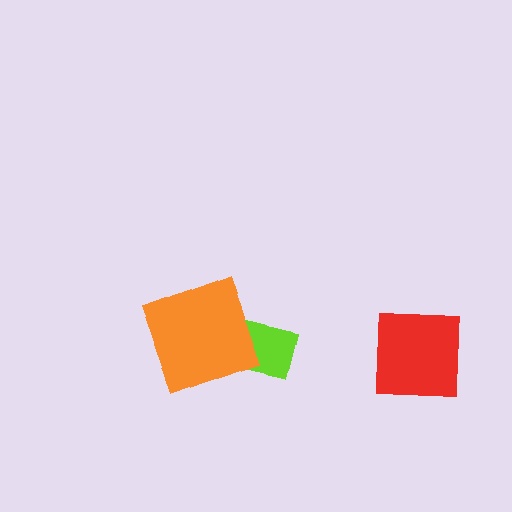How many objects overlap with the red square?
0 objects overlap with the red square.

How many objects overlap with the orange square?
1 object overlaps with the orange square.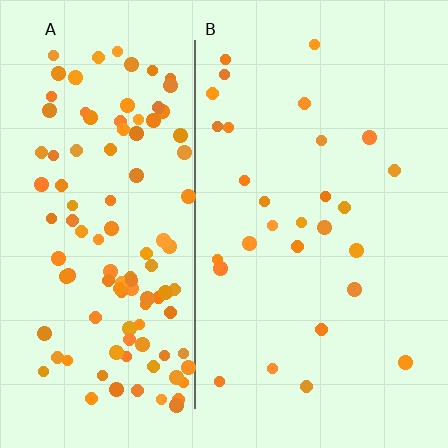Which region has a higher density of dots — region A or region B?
A (the left).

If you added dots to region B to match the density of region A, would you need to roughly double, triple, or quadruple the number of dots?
Approximately quadruple.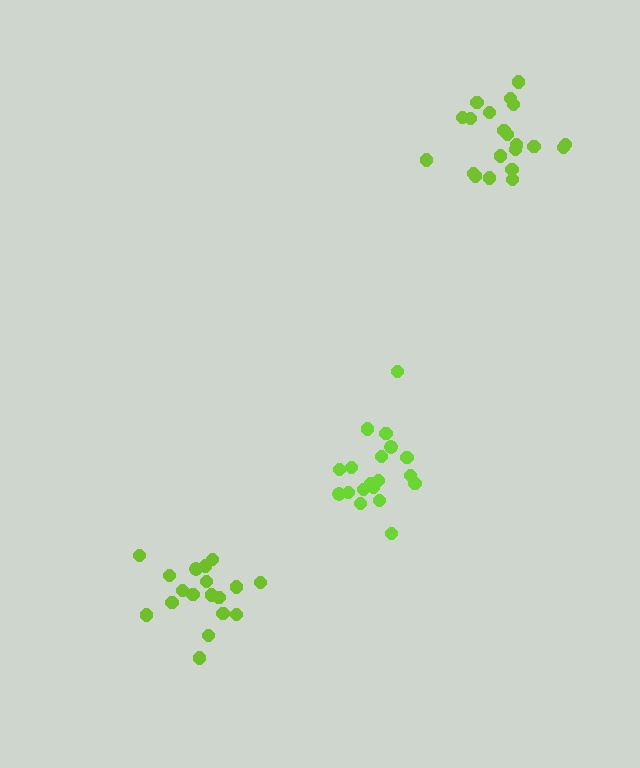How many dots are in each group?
Group 1: 21 dots, Group 2: 20 dots, Group 3: 18 dots (59 total).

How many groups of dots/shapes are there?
There are 3 groups.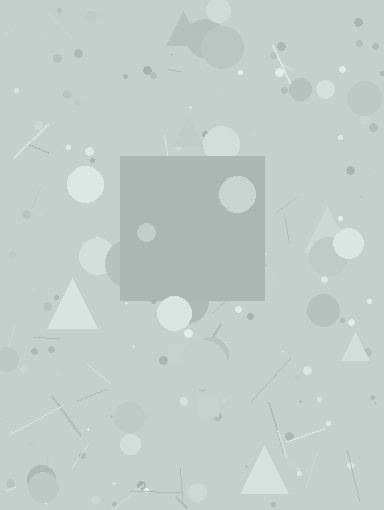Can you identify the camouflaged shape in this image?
The camouflaged shape is a square.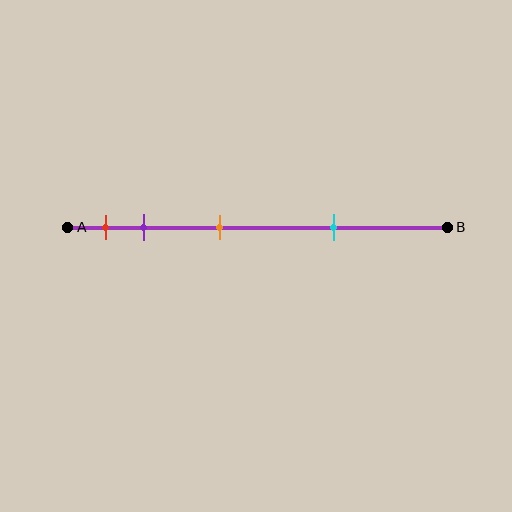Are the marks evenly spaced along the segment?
No, the marks are not evenly spaced.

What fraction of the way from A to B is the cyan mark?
The cyan mark is approximately 70% (0.7) of the way from A to B.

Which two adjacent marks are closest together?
The red and purple marks are the closest adjacent pair.